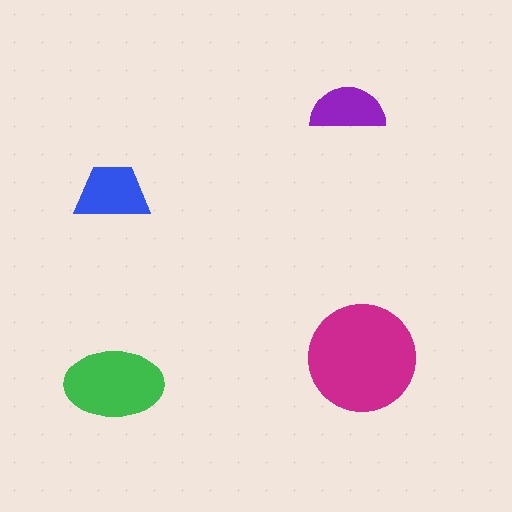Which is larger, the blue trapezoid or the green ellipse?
The green ellipse.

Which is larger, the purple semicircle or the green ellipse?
The green ellipse.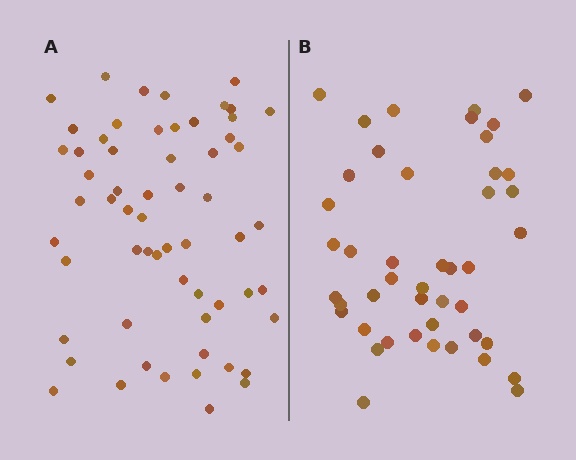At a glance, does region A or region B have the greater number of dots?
Region A (the left region) has more dots.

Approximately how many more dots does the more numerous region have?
Region A has approximately 15 more dots than region B.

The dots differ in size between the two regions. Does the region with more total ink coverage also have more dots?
No. Region B has more total ink coverage because its dots are larger, but region A actually contains more individual dots. Total area can be misleading — the number of items is what matters here.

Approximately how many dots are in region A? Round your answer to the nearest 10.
About 60 dots.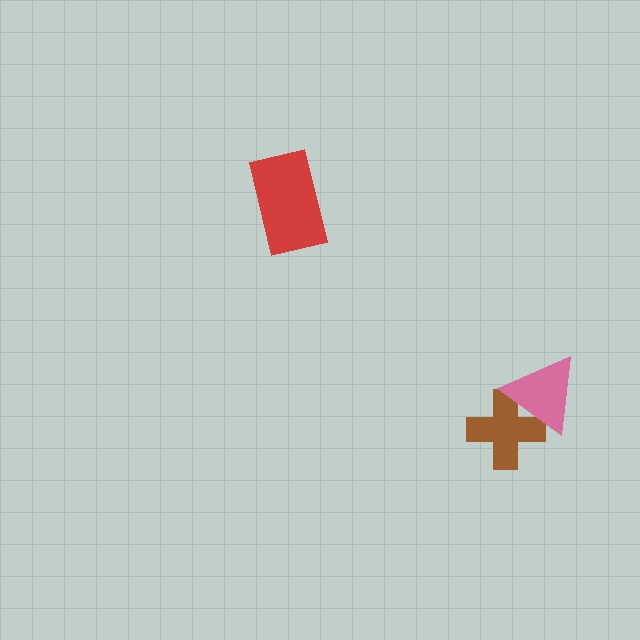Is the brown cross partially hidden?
Yes, it is partially covered by another shape.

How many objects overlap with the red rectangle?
0 objects overlap with the red rectangle.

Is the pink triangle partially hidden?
No, no other shape covers it.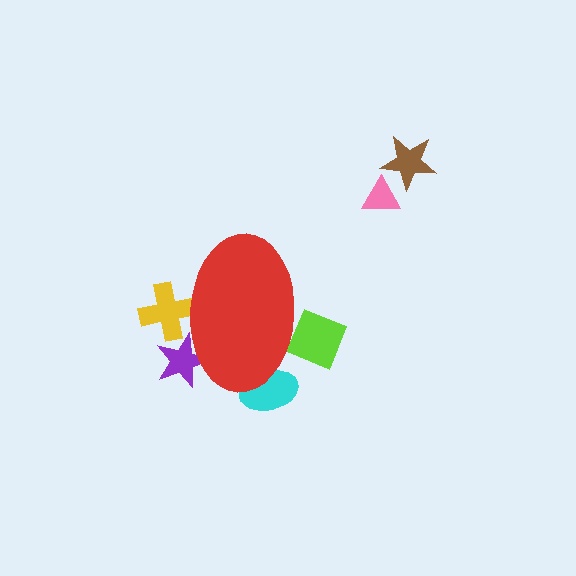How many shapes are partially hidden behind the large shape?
4 shapes are partially hidden.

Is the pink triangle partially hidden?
No, the pink triangle is fully visible.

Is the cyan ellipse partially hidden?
Yes, the cyan ellipse is partially hidden behind the red ellipse.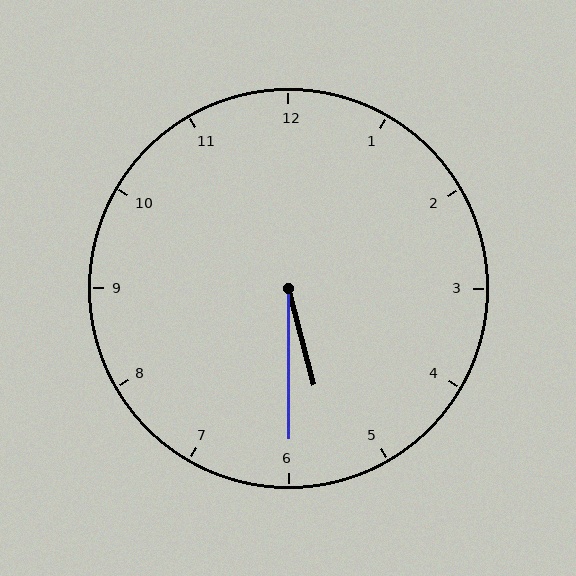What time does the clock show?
5:30.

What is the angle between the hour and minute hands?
Approximately 15 degrees.